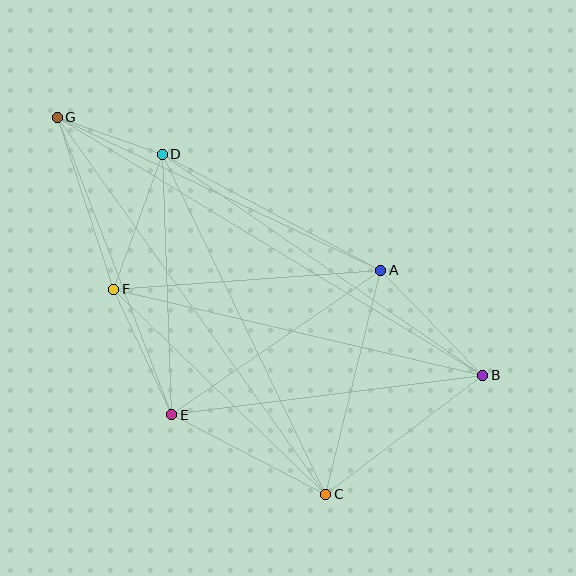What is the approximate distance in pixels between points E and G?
The distance between E and G is approximately 319 pixels.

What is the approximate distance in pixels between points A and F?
The distance between A and F is approximately 268 pixels.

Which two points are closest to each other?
Points D and G are closest to each other.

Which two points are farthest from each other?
Points B and G are farthest from each other.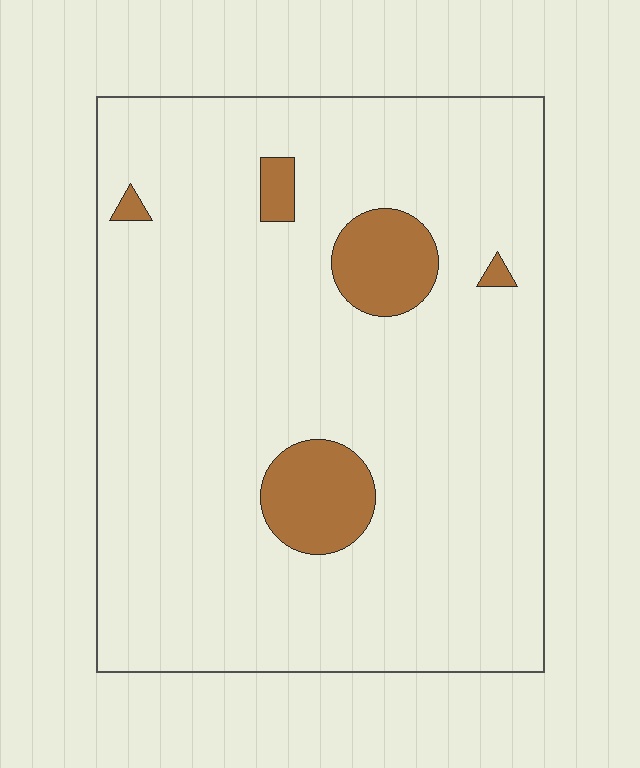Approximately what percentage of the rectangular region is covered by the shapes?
Approximately 10%.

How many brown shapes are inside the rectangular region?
5.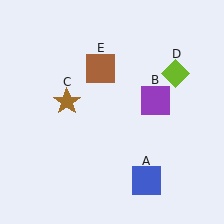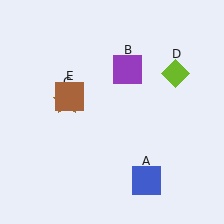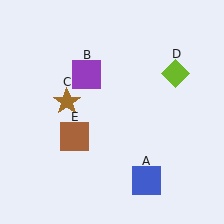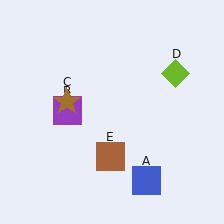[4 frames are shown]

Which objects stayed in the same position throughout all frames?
Blue square (object A) and brown star (object C) and lime diamond (object D) remained stationary.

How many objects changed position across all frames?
2 objects changed position: purple square (object B), brown square (object E).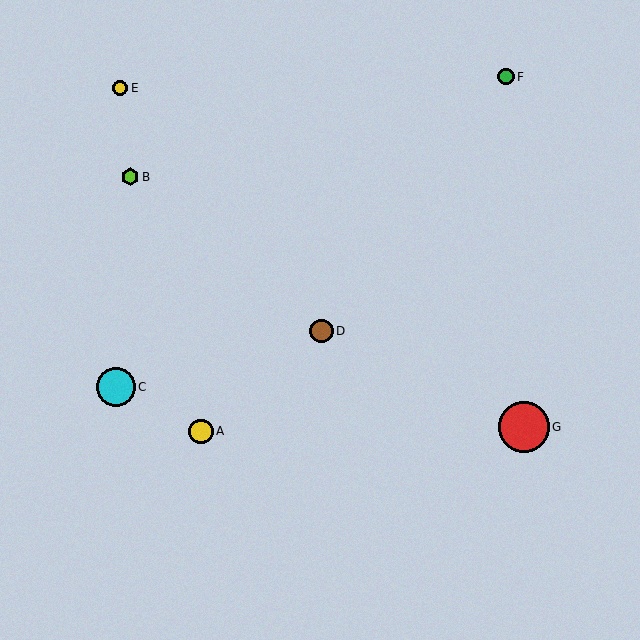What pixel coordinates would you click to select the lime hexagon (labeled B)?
Click at (130, 177) to select the lime hexagon B.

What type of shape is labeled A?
Shape A is a yellow circle.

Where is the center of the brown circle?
The center of the brown circle is at (322, 331).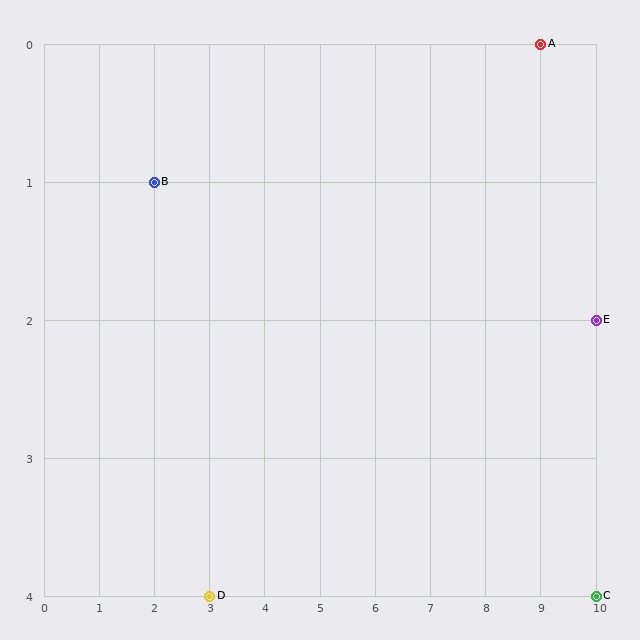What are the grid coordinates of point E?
Point E is at grid coordinates (10, 2).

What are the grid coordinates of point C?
Point C is at grid coordinates (10, 4).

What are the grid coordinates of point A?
Point A is at grid coordinates (9, 0).